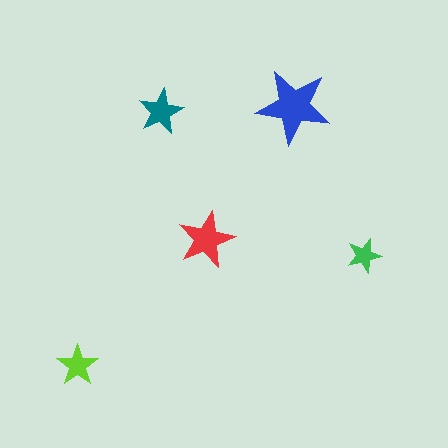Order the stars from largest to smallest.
the blue one, the red one, the teal one, the lime one, the green one.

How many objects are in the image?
There are 5 objects in the image.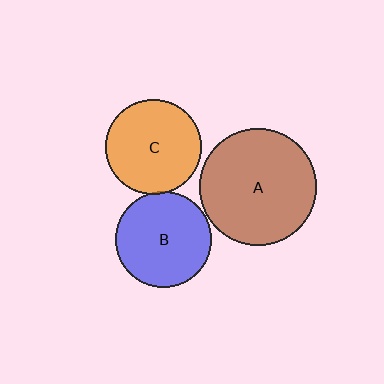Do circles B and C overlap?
Yes.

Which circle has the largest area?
Circle A (brown).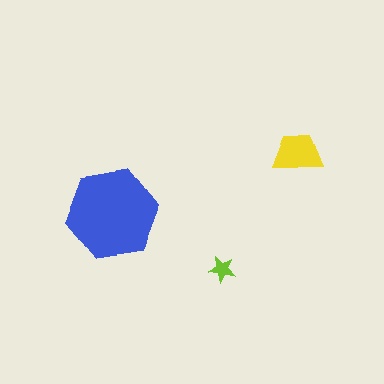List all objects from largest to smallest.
The blue hexagon, the yellow trapezoid, the lime star.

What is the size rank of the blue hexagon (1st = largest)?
1st.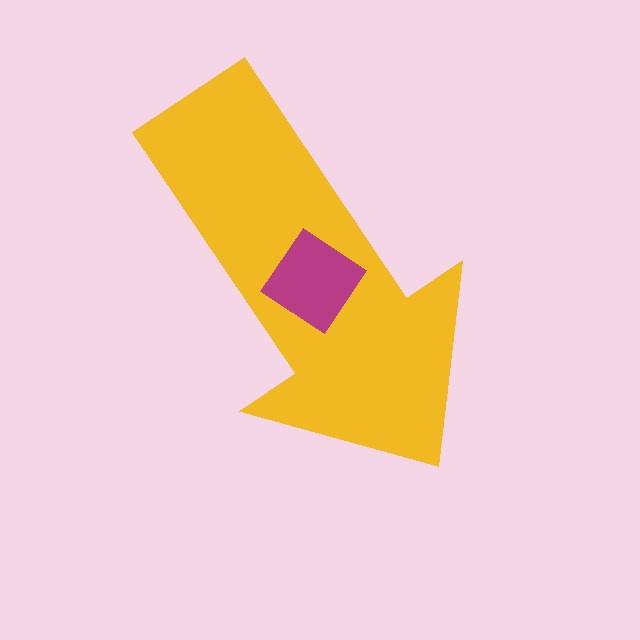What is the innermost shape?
The magenta diamond.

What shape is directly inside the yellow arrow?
The magenta diamond.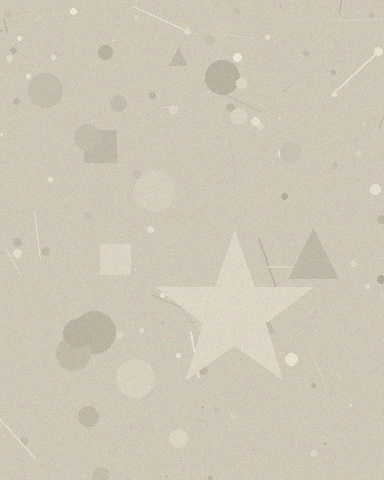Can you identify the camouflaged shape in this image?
The camouflaged shape is a star.